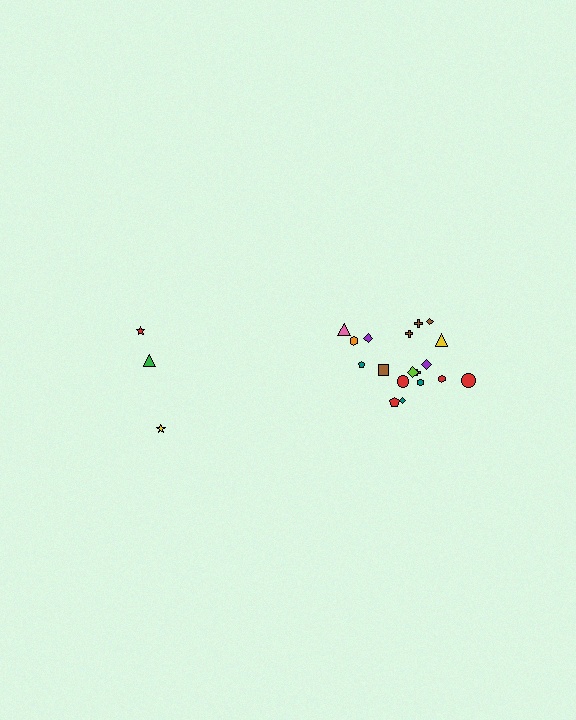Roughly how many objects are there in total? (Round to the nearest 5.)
Roughly 20 objects in total.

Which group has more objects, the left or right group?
The right group.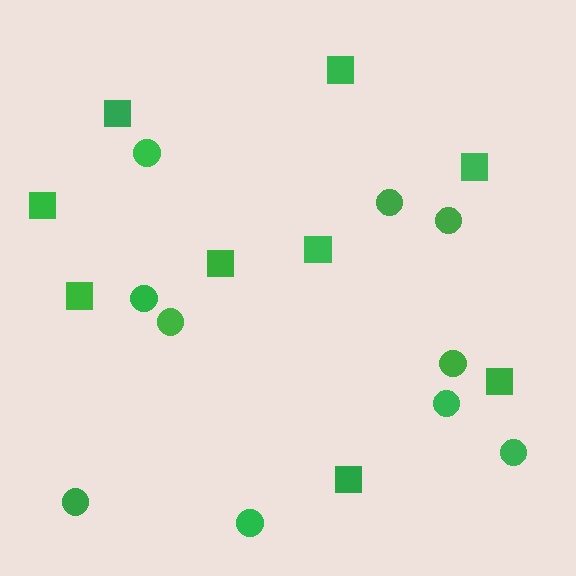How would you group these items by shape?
There are 2 groups: one group of circles (10) and one group of squares (9).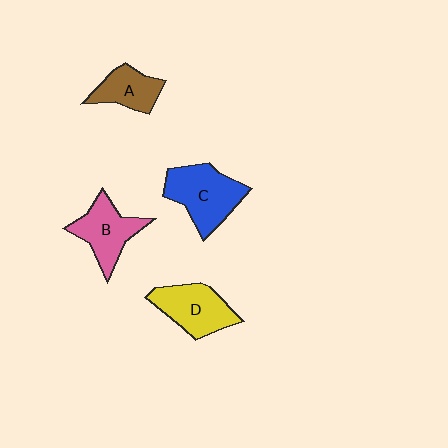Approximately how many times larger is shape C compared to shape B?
Approximately 1.3 times.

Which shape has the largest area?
Shape C (blue).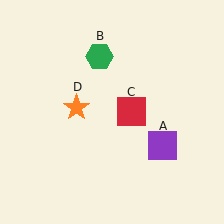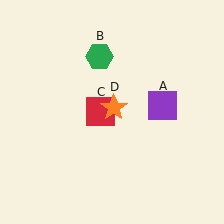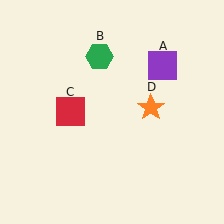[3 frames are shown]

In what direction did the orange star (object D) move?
The orange star (object D) moved right.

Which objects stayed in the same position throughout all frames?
Green hexagon (object B) remained stationary.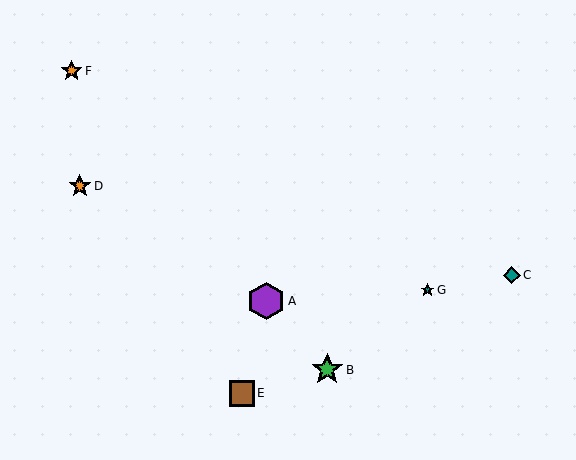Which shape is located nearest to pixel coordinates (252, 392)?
The brown square (labeled E) at (242, 393) is nearest to that location.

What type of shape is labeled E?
Shape E is a brown square.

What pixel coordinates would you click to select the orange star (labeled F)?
Click at (72, 71) to select the orange star F.